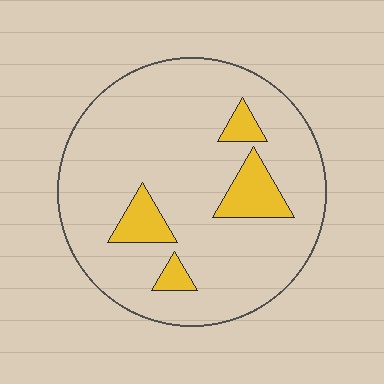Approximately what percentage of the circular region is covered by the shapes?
Approximately 15%.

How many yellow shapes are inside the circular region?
4.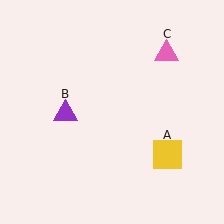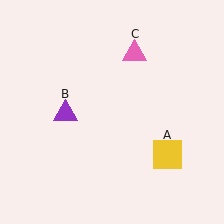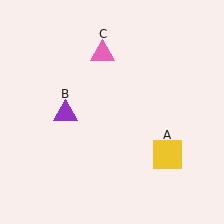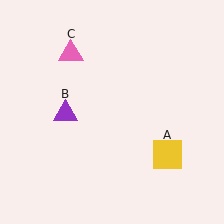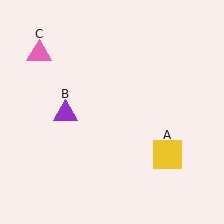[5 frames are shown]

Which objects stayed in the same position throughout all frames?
Yellow square (object A) and purple triangle (object B) remained stationary.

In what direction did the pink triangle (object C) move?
The pink triangle (object C) moved left.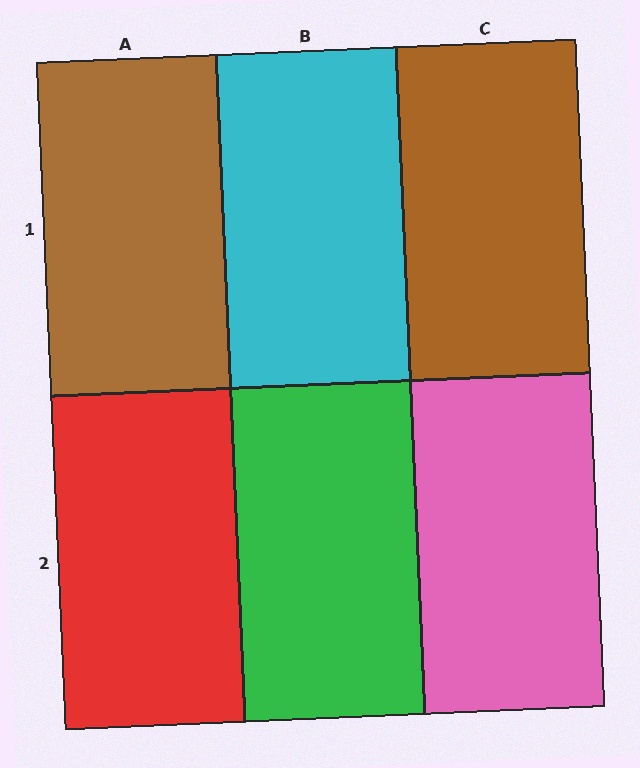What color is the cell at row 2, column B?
Green.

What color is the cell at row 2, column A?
Red.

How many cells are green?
1 cell is green.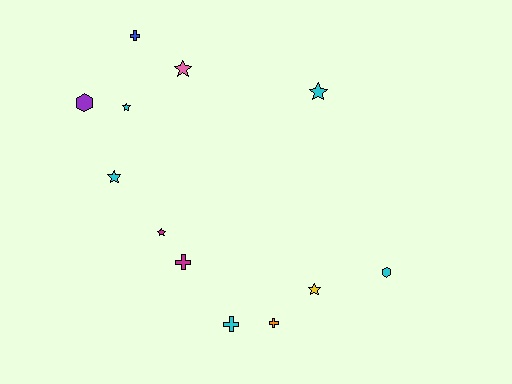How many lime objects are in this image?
There are no lime objects.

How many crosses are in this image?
There are 4 crosses.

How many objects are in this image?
There are 12 objects.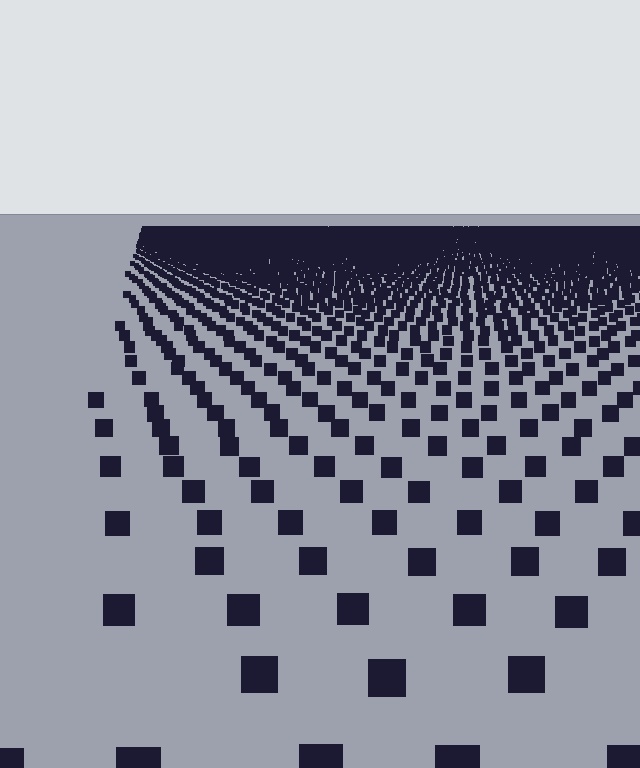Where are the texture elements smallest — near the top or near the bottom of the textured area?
Near the top.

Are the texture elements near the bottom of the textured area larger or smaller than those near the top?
Larger. Near the bottom, elements are closer to the viewer and appear at a bigger on-screen size.